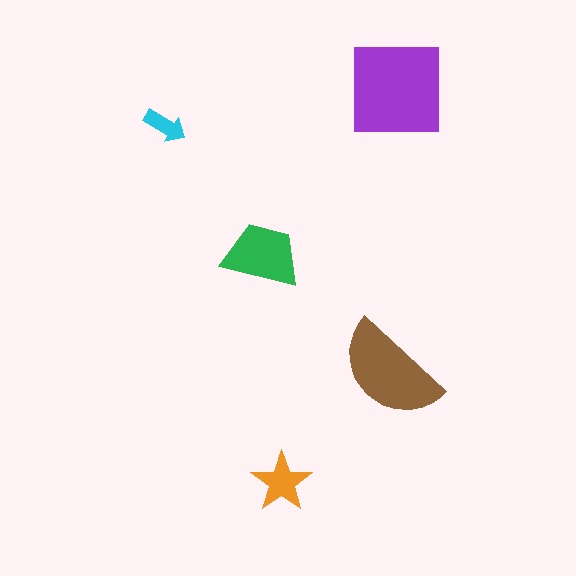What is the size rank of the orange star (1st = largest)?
4th.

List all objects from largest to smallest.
The purple square, the brown semicircle, the green trapezoid, the orange star, the cyan arrow.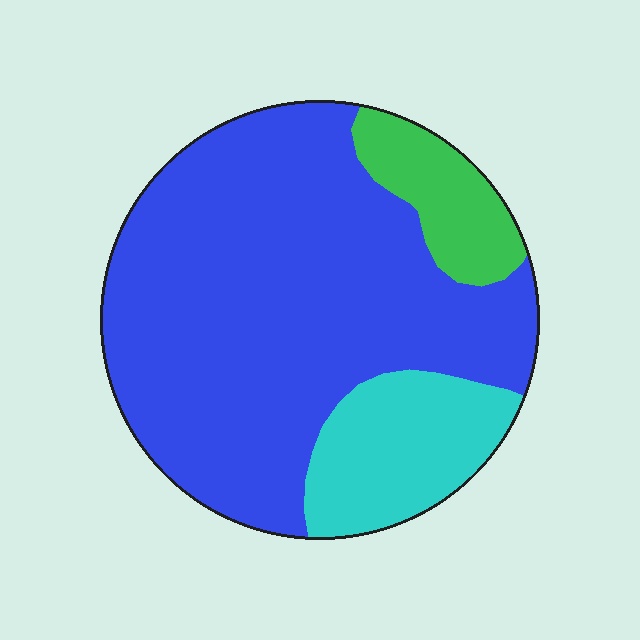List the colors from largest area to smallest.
From largest to smallest: blue, cyan, green.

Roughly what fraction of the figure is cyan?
Cyan takes up about one sixth (1/6) of the figure.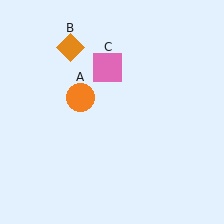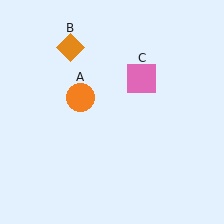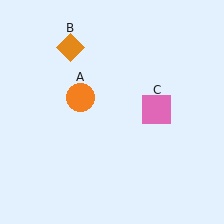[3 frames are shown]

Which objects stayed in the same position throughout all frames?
Orange circle (object A) and orange diamond (object B) remained stationary.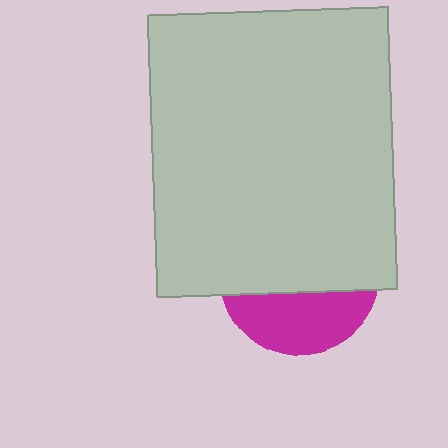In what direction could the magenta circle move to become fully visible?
The magenta circle could move down. That would shift it out from behind the light gray rectangle entirely.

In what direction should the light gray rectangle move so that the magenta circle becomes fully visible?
The light gray rectangle should move up. That is the shortest direction to clear the overlap and leave the magenta circle fully visible.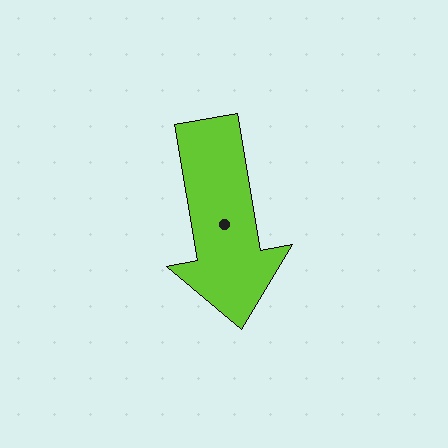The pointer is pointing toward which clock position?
Roughly 6 o'clock.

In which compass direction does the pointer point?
South.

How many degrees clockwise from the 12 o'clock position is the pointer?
Approximately 170 degrees.